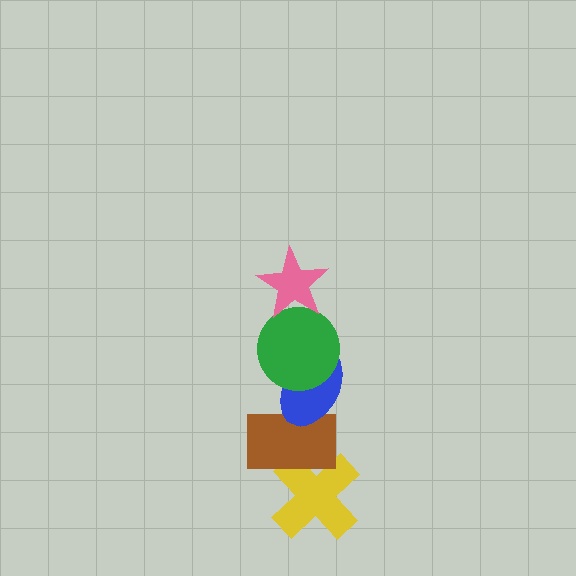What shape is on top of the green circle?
The pink star is on top of the green circle.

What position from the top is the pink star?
The pink star is 1st from the top.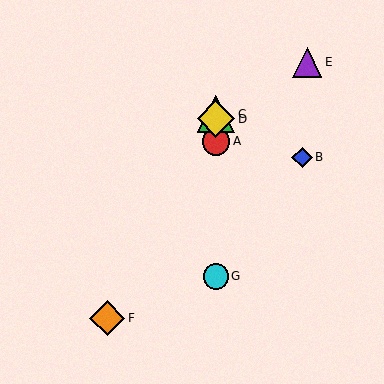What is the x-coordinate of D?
Object D is at x≈216.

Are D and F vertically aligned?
No, D is at x≈216 and F is at x≈107.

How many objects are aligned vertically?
4 objects (A, C, D, G) are aligned vertically.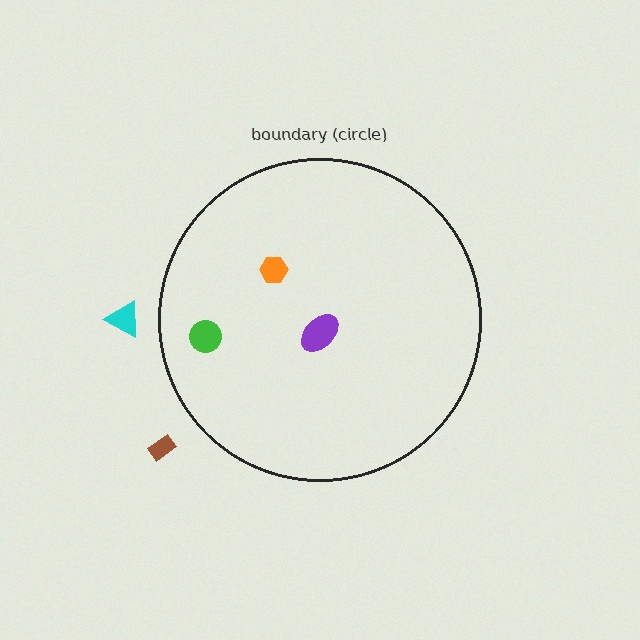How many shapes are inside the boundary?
3 inside, 2 outside.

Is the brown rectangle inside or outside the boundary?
Outside.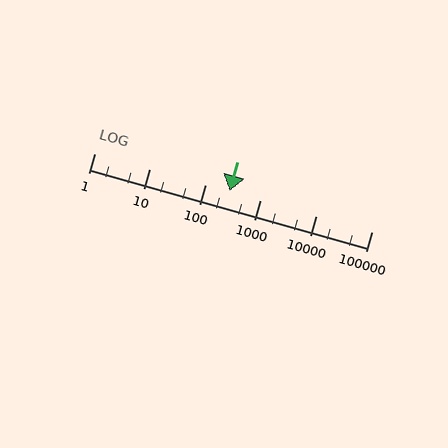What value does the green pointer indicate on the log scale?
The pointer indicates approximately 270.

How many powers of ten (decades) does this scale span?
The scale spans 5 decades, from 1 to 100000.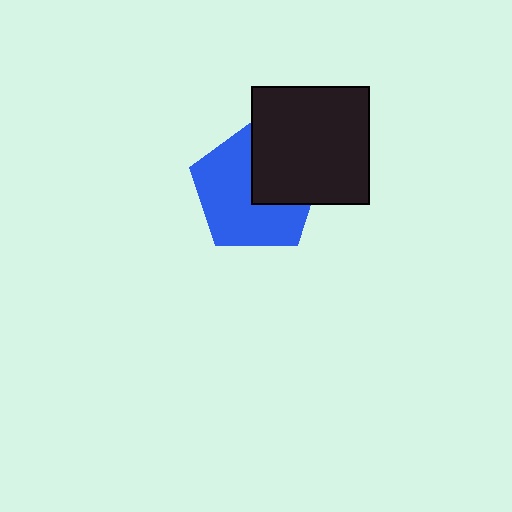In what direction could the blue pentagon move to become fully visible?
The blue pentagon could move toward the lower-left. That would shift it out from behind the black square entirely.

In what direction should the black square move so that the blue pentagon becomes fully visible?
The black square should move toward the upper-right. That is the shortest direction to clear the overlap and leave the blue pentagon fully visible.